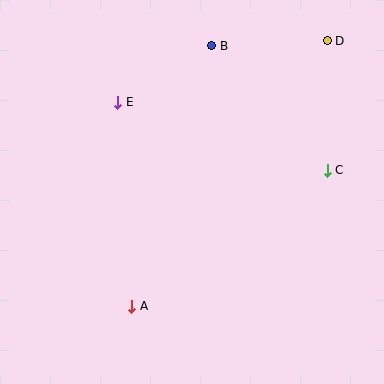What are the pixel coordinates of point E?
Point E is at (118, 102).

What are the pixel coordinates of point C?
Point C is at (327, 170).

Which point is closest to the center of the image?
Point E at (118, 102) is closest to the center.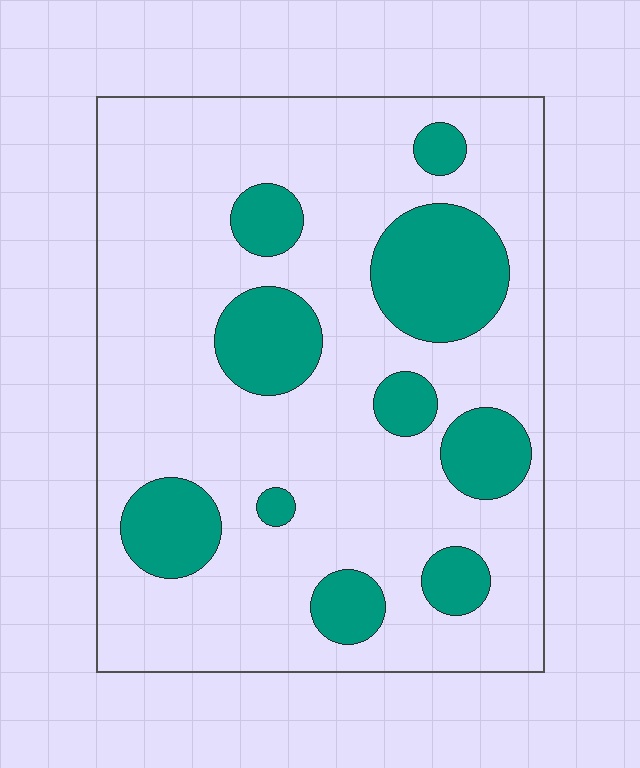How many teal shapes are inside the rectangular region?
10.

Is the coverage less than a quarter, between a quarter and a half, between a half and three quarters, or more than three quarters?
Less than a quarter.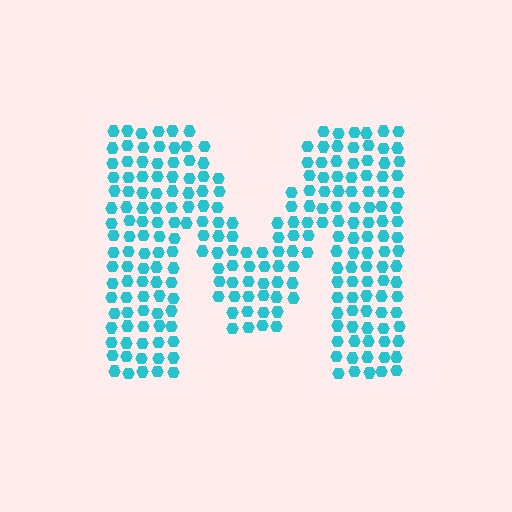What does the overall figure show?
The overall figure shows the letter M.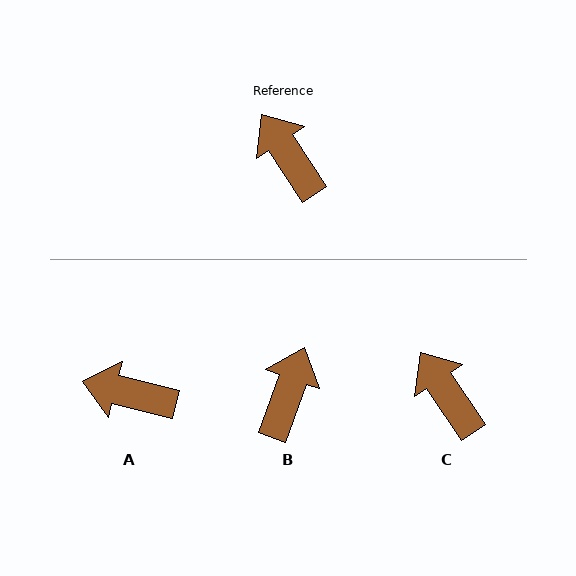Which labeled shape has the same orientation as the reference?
C.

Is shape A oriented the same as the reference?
No, it is off by about 42 degrees.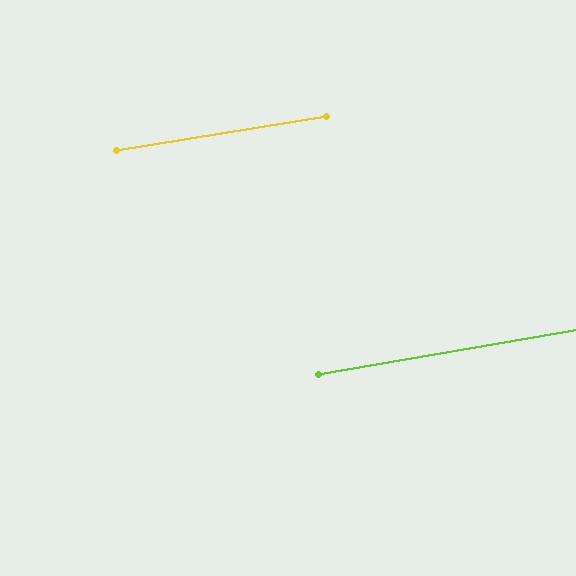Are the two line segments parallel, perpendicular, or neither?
Parallel — their directions differ by only 0.7°.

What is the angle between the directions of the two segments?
Approximately 1 degree.